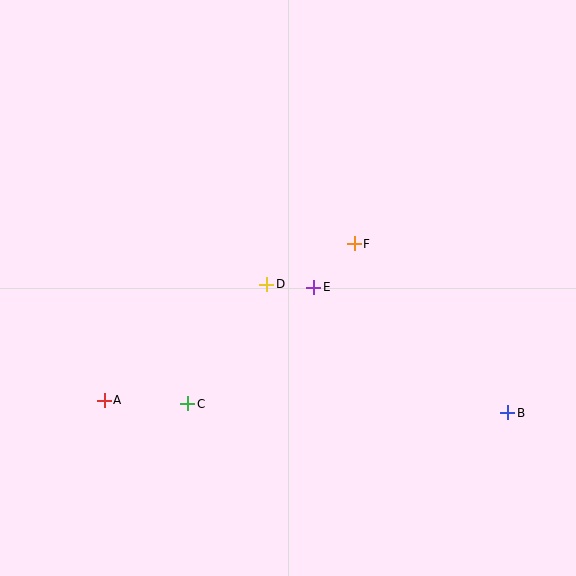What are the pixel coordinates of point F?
Point F is at (354, 244).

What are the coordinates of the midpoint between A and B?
The midpoint between A and B is at (306, 406).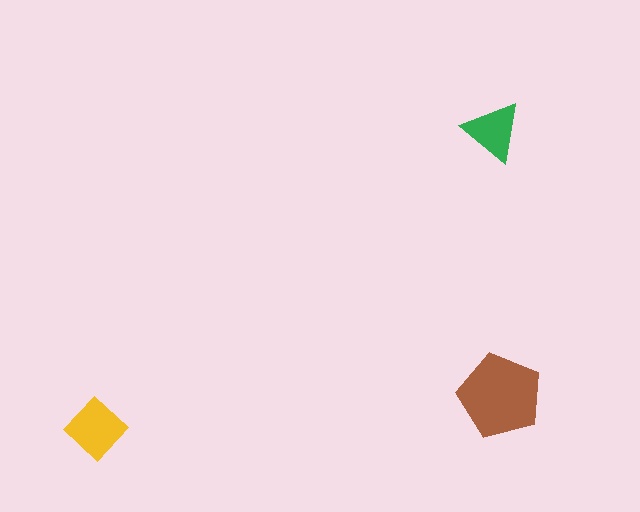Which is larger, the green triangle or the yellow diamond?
The yellow diamond.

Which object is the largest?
The brown pentagon.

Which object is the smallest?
The green triangle.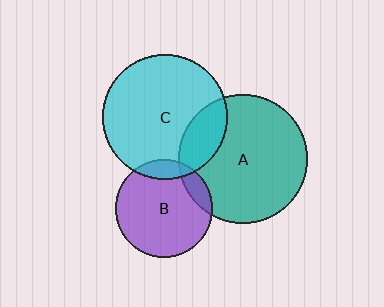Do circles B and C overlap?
Yes.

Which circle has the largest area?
Circle A (teal).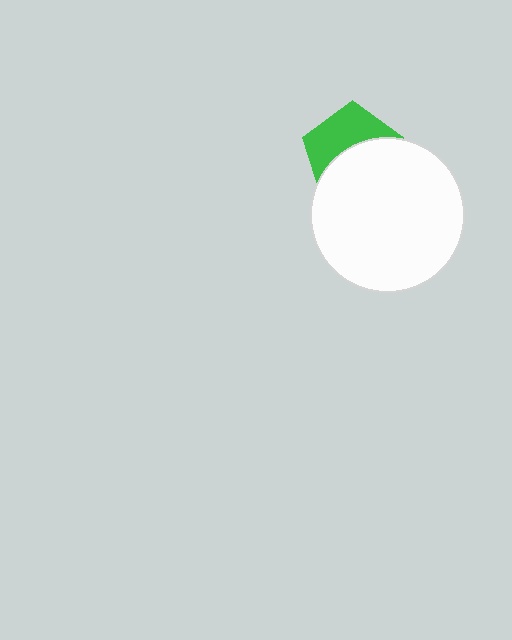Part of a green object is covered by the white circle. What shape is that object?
It is a pentagon.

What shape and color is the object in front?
The object in front is a white circle.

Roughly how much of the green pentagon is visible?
About half of it is visible (roughly 46%).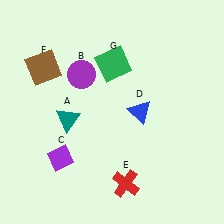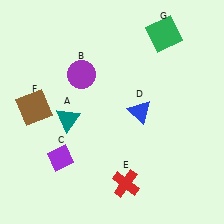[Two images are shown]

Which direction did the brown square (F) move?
The brown square (F) moved down.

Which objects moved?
The objects that moved are: the brown square (F), the green square (G).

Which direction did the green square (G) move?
The green square (G) moved right.